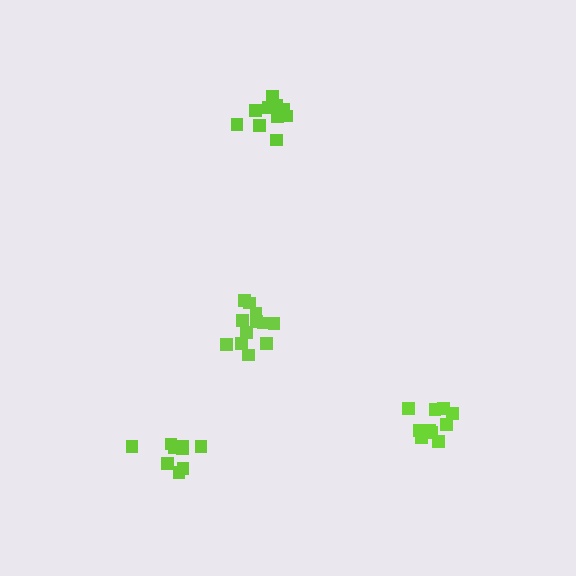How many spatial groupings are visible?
There are 4 spatial groupings.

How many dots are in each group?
Group 1: 12 dots, Group 2: 10 dots, Group 3: 10 dots, Group 4: 9 dots (41 total).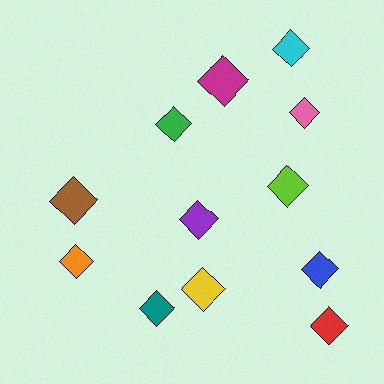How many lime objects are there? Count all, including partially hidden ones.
There is 1 lime object.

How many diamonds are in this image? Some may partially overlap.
There are 12 diamonds.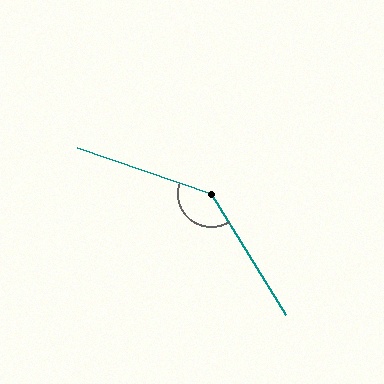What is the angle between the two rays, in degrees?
Approximately 140 degrees.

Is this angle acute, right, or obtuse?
It is obtuse.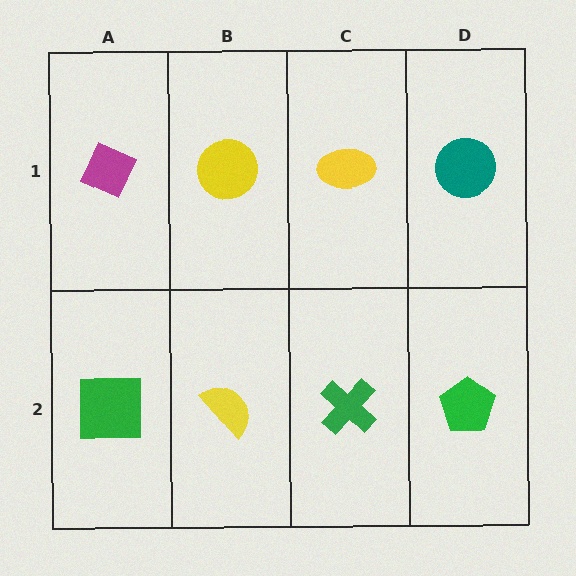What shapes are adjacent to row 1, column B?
A yellow semicircle (row 2, column B), a magenta diamond (row 1, column A), a yellow ellipse (row 1, column C).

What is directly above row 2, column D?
A teal circle.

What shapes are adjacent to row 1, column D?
A green pentagon (row 2, column D), a yellow ellipse (row 1, column C).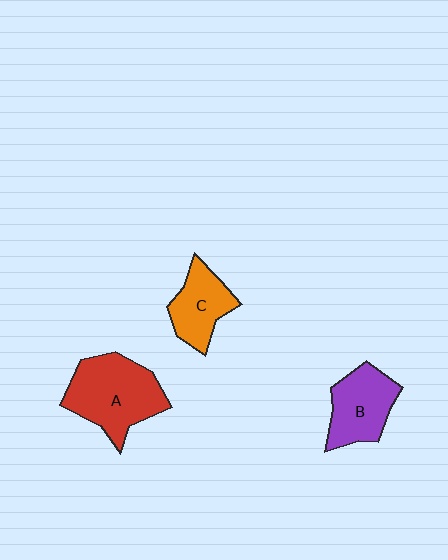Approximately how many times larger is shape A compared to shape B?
Approximately 1.4 times.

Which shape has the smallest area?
Shape C (orange).